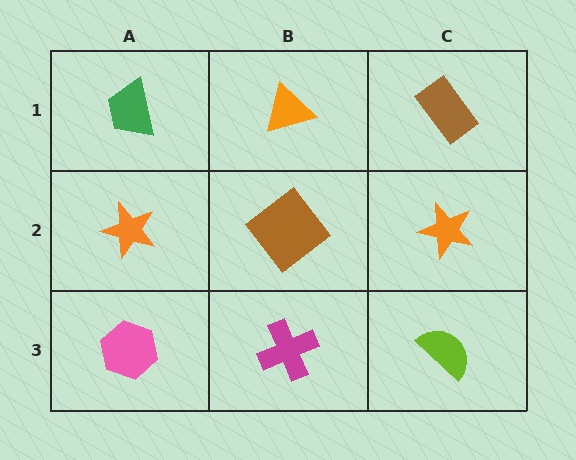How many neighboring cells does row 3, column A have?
2.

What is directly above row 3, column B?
A brown diamond.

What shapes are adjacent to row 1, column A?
An orange star (row 2, column A), an orange triangle (row 1, column B).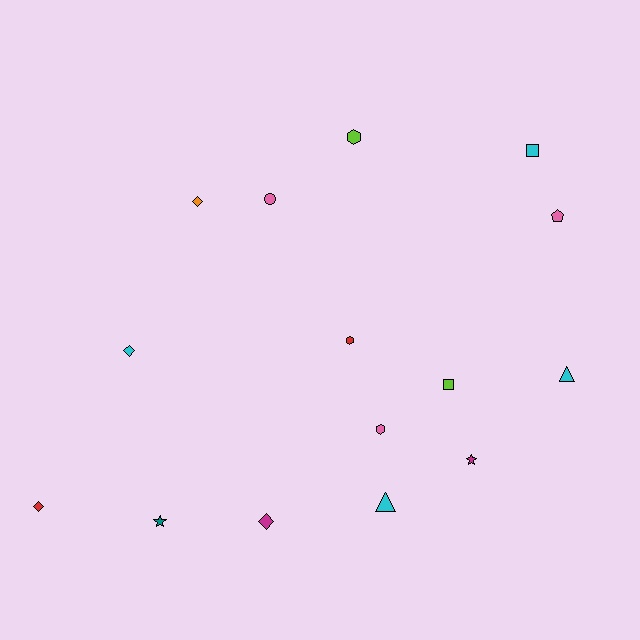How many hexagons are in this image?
There are 3 hexagons.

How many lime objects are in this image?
There are 2 lime objects.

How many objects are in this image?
There are 15 objects.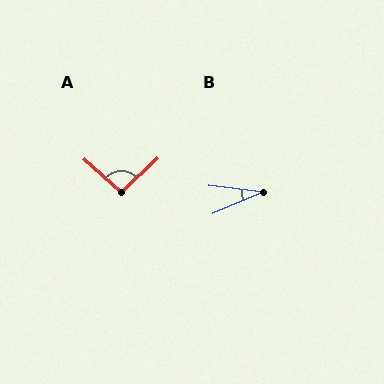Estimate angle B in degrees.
Approximately 30 degrees.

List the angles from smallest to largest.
B (30°), A (95°).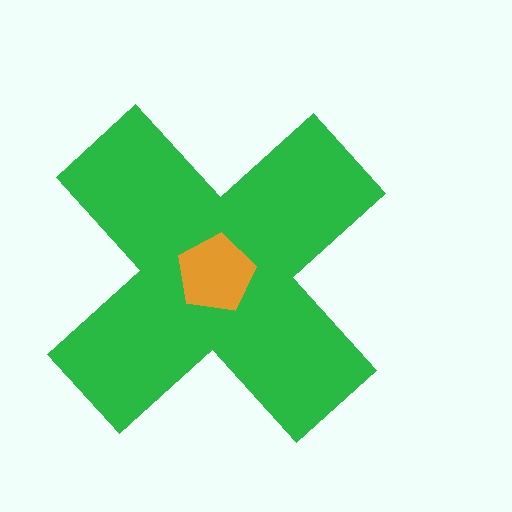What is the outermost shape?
The green cross.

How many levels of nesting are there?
2.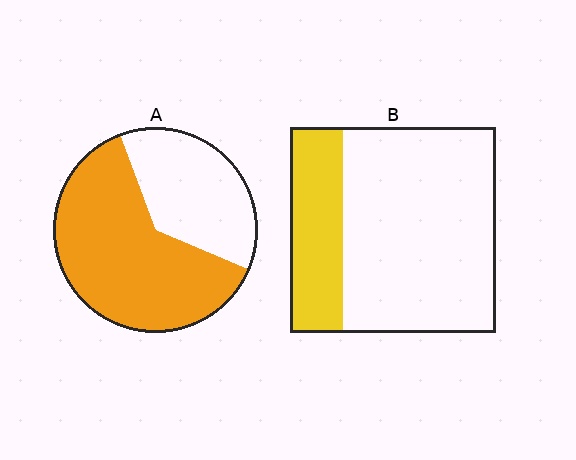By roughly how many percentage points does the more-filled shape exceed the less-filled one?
By roughly 35 percentage points (A over B).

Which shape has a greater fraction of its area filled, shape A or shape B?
Shape A.